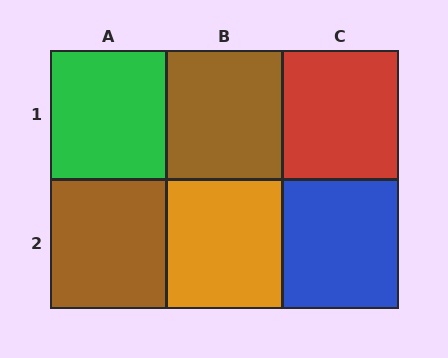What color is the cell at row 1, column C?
Red.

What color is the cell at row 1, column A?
Green.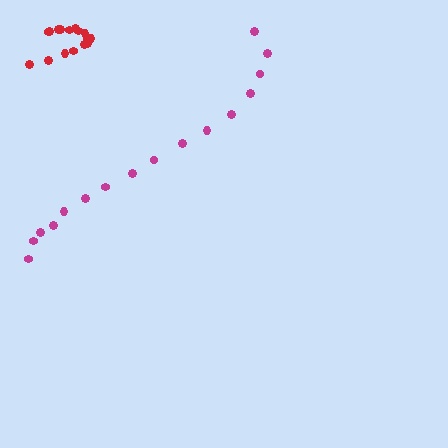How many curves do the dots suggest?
There are 2 distinct paths.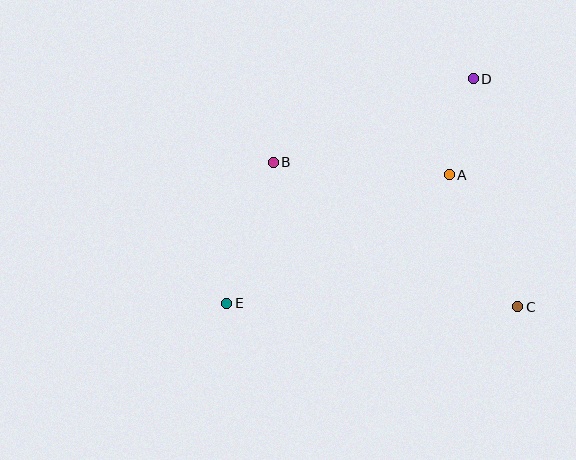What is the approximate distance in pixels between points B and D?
The distance between B and D is approximately 217 pixels.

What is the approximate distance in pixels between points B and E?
The distance between B and E is approximately 148 pixels.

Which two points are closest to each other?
Points A and D are closest to each other.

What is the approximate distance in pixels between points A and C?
The distance between A and C is approximately 149 pixels.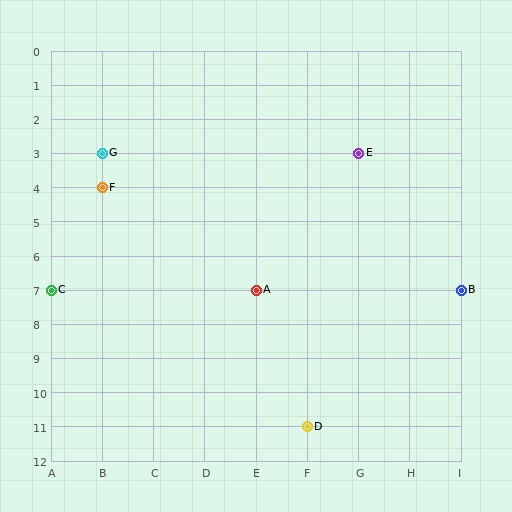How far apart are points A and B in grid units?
Points A and B are 4 columns apart.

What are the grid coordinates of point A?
Point A is at grid coordinates (E, 7).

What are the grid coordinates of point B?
Point B is at grid coordinates (I, 7).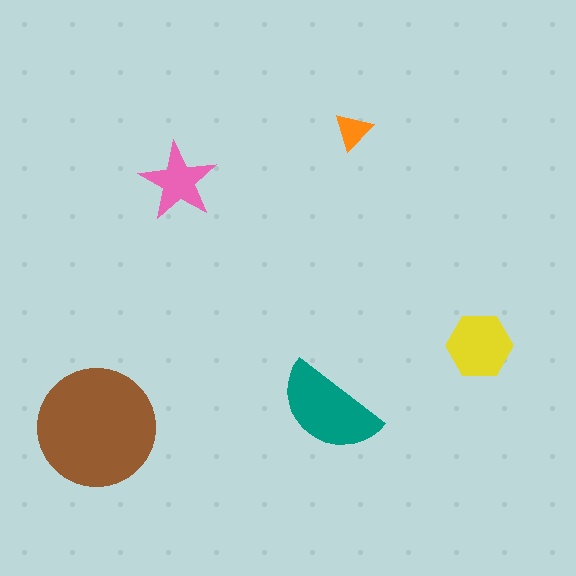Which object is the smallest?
The orange triangle.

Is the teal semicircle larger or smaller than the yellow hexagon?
Larger.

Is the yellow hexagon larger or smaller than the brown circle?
Smaller.